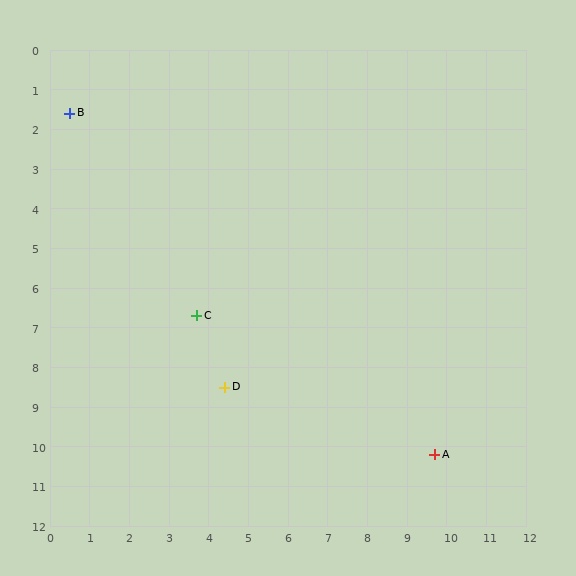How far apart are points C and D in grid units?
Points C and D are about 1.9 grid units apart.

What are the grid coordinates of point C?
Point C is at approximately (3.7, 6.7).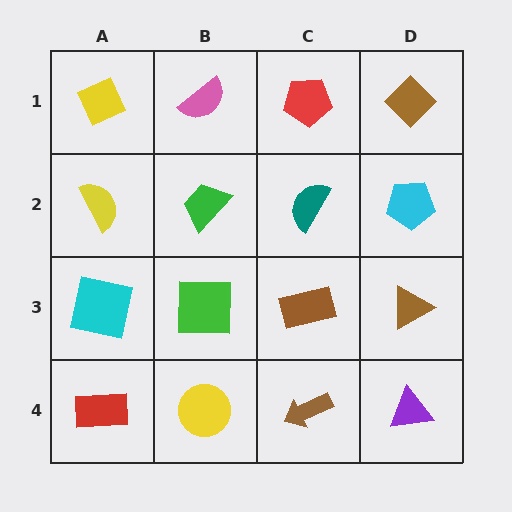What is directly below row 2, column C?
A brown rectangle.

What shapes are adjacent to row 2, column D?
A brown diamond (row 1, column D), a brown triangle (row 3, column D), a teal semicircle (row 2, column C).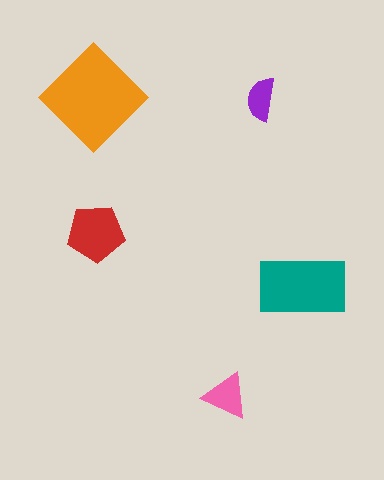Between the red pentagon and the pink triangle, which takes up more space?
The red pentagon.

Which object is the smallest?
The purple semicircle.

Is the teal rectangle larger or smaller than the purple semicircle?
Larger.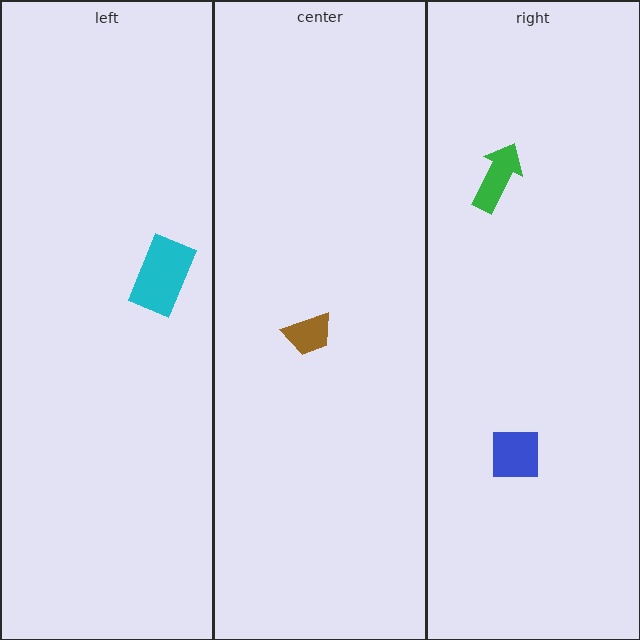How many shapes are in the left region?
1.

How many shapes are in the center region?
1.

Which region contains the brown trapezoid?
The center region.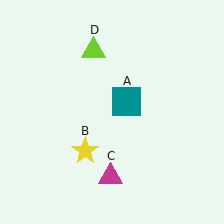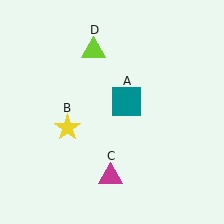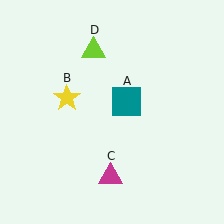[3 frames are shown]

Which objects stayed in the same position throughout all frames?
Teal square (object A) and magenta triangle (object C) and lime triangle (object D) remained stationary.